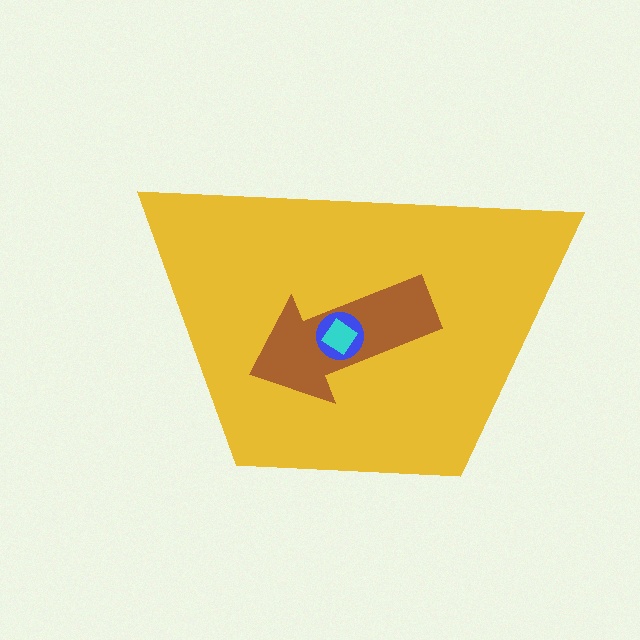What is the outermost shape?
The yellow trapezoid.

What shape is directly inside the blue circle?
The cyan diamond.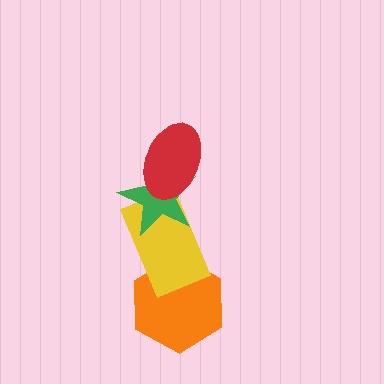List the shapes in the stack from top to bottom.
From top to bottom: the red ellipse, the green star, the yellow rectangle, the orange hexagon.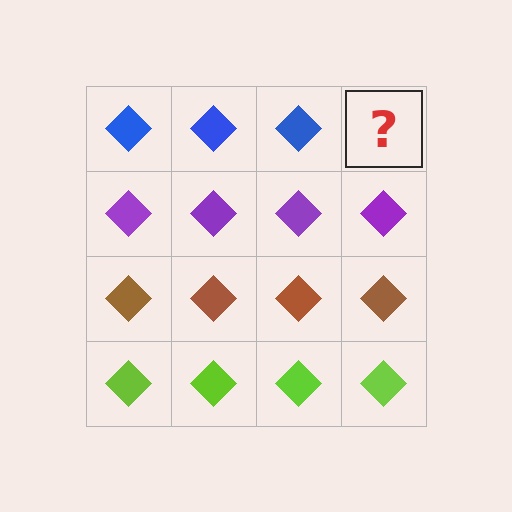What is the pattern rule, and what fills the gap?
The rule is that each row has a consistent color. The gap should be filled with a blue diamond.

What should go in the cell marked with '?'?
The missing cell should contain a blue diamond.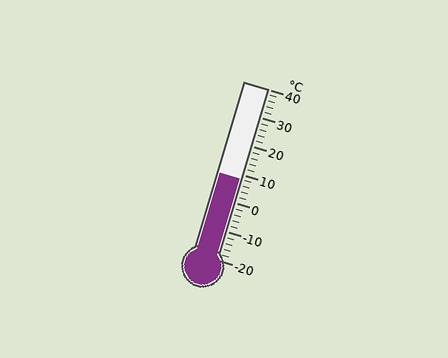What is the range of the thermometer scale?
The thermometer scale ranges from -20°C to 40°C.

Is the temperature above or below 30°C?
The temperature is below 30°C.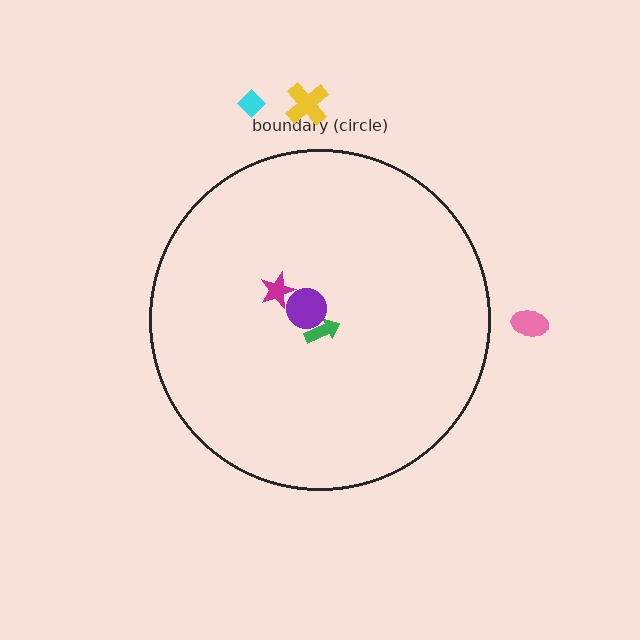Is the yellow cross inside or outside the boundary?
Outside.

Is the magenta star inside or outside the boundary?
Inside.